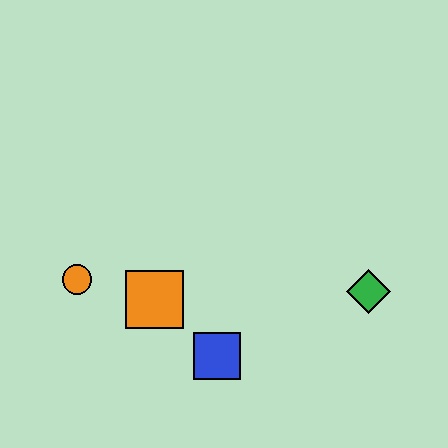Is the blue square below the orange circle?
Yes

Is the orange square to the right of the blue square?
No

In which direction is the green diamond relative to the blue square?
The green diamond is to the right of the blue square.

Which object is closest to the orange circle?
The orange square is closest to the orange circle.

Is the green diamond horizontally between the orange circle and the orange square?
No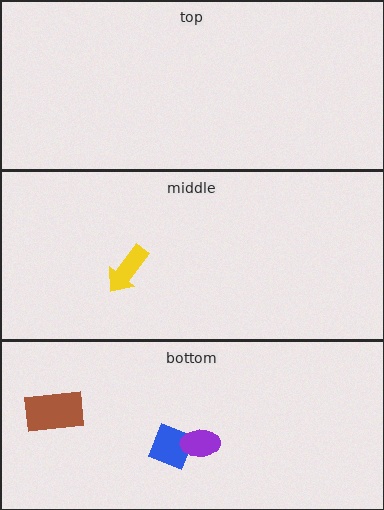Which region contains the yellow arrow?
The middle region.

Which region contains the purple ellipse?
The bottom region.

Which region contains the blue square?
The bottom region.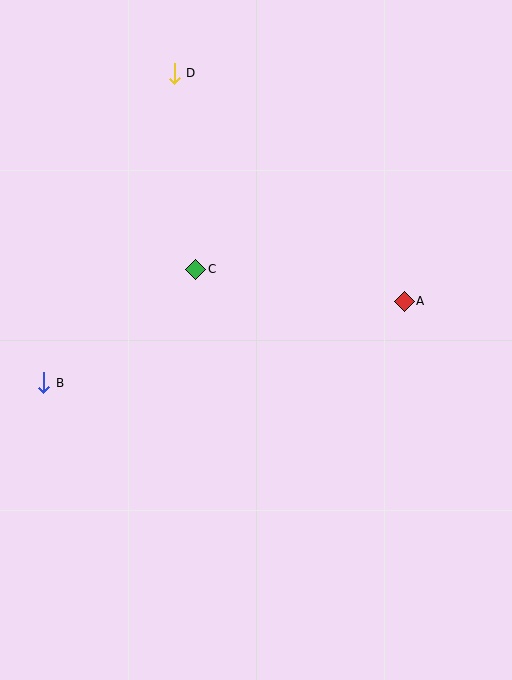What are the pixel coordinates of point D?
Point D is at (174, 73).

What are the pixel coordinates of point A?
Point A is at (404, 301).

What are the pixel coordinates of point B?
Point B is at (44, 383).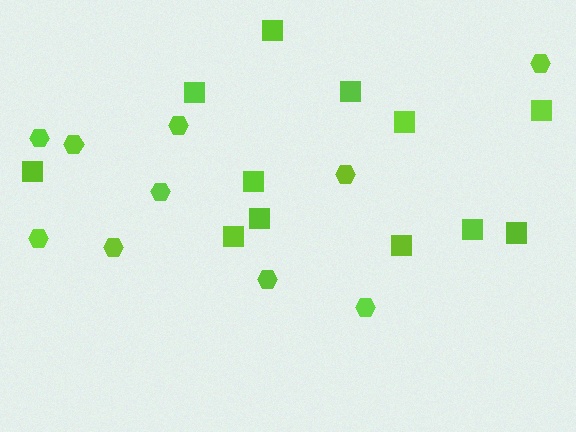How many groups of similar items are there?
There are 2 groups: one group of squares (12) and one group of hexagons (10).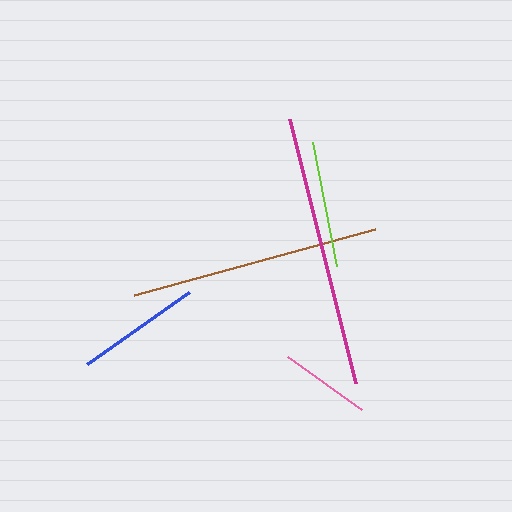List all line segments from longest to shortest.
From longest to shortest: magenta, brown, lime, blue, pink.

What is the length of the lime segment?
The lime segment is approximately 126 pixels long.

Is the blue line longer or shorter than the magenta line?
The magenta line is longer than the blue line.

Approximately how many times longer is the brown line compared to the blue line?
The brown line is approximately 2.0 times the length of the blue line.